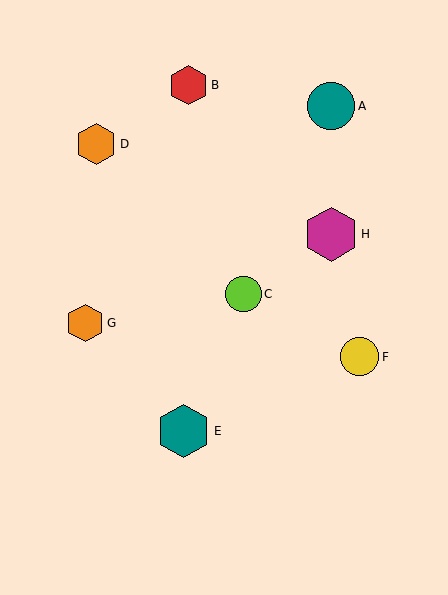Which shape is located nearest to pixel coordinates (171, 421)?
The teal hexagon (labeled E) at (184, 431) is nearest to that location.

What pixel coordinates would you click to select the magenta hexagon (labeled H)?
Click at (331, 234) to select the magenta hexagon H.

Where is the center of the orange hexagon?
The center of the orange hexagon is at (85, 323).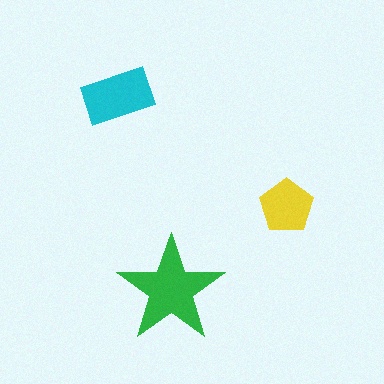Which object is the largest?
The green star.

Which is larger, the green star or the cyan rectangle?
The green star.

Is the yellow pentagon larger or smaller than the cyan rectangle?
Smaller.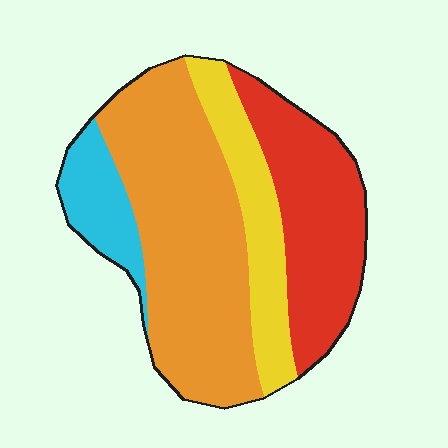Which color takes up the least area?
Cyan, at roughly 10%.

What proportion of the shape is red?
Red covers around 25% of the shape.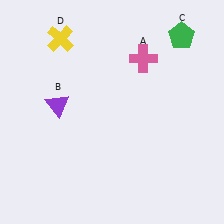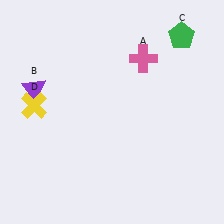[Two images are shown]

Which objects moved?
The objects that moved are: the purple triangle (B), the yellow cross (D).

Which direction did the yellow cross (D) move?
The yellow cross (D) moved down.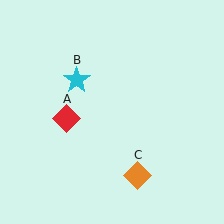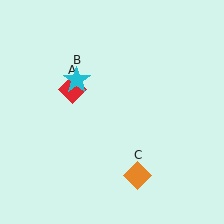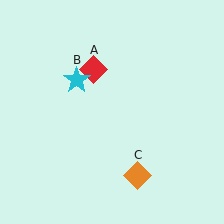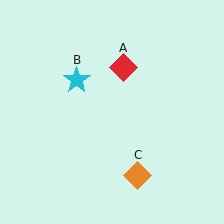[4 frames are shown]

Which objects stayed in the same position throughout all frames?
Cyan star (object B) and orange diamond (object C) remained stationary.